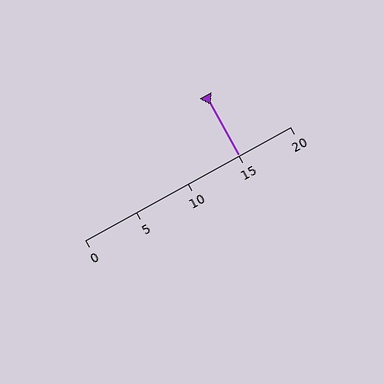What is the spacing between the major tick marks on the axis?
The major ticks are spaced 5 apart.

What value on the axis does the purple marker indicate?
The marker indicates approximately 15.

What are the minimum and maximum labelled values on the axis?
The axis runs from 0 to 20.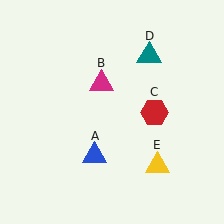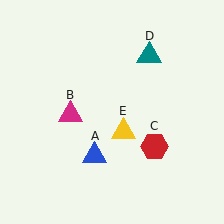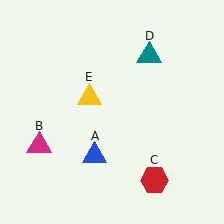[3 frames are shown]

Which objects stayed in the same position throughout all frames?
Blue triangle (object A) and teal triangle (object D) remained stationary.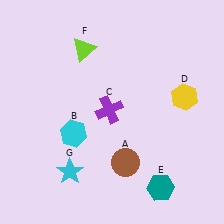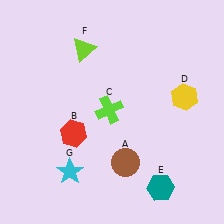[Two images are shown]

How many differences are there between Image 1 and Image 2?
There are 2 differences between the two images.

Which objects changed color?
B changed from cyan to red. C changed from purple to lime.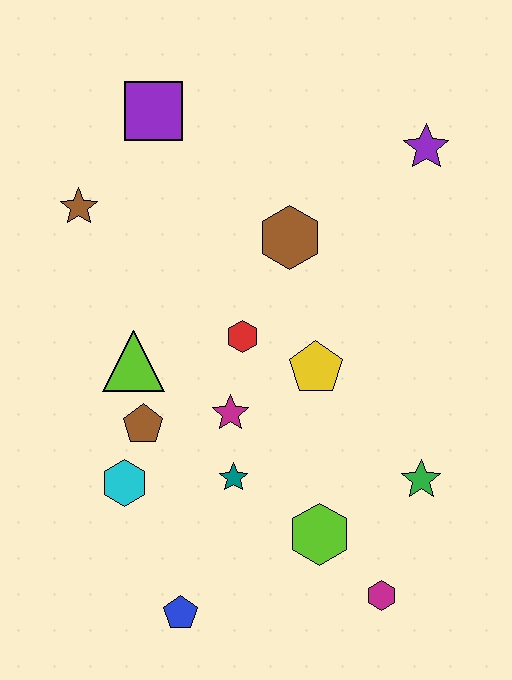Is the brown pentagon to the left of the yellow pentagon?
Yes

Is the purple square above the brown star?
Yes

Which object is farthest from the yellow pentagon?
The purple square is farthest from the yellow pentagon.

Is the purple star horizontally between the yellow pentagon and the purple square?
No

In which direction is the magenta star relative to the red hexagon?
The magenta star is below the red hexagon.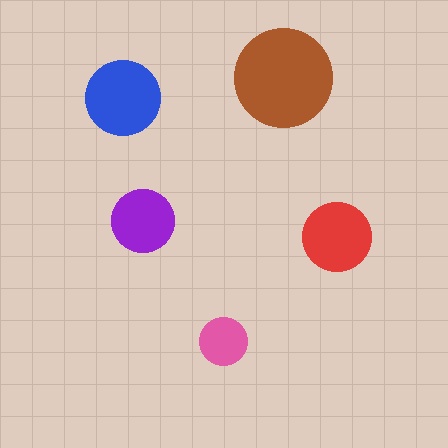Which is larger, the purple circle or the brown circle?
The brown one.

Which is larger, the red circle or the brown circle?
The brown one.